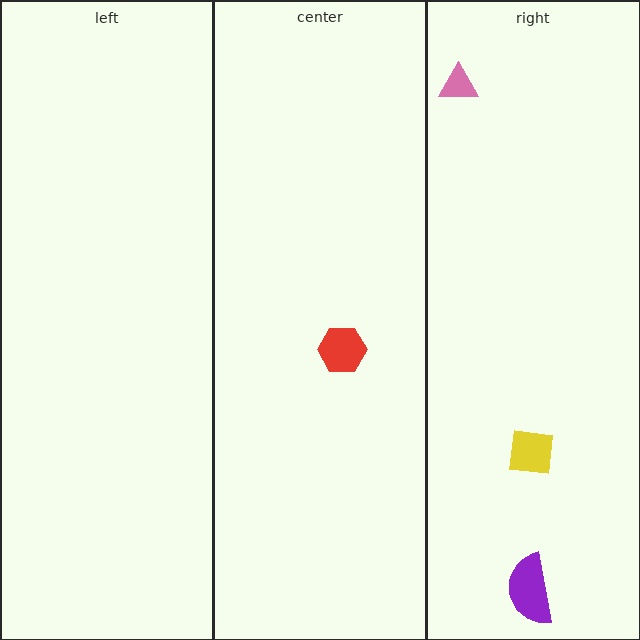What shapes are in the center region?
The red hexagon.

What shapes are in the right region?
The purple semicircle, the yellow square, the pink triangle.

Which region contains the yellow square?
The right region.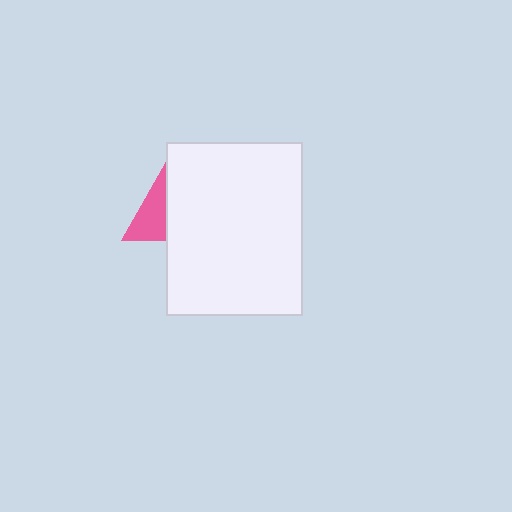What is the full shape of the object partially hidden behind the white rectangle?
The partially hidden object is a pink triangle.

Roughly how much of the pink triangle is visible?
A small part of it is visible (roughly 34%).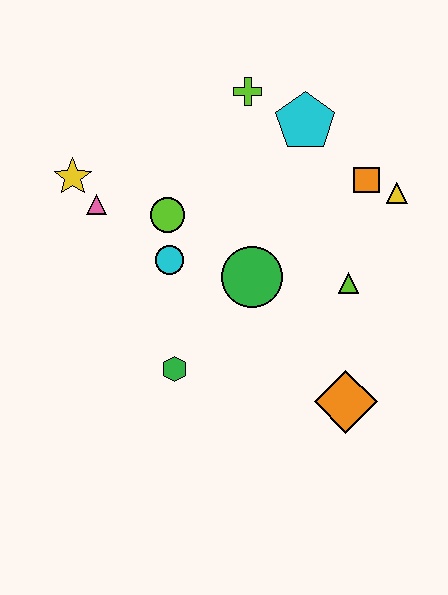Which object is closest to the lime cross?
The cyan pentagon is closest to the lime cross.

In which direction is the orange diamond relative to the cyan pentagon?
The orange diamond is below the cyan pentagon.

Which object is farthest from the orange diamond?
The yellow star is farthest from the orange diamond.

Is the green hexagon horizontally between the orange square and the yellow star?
Yes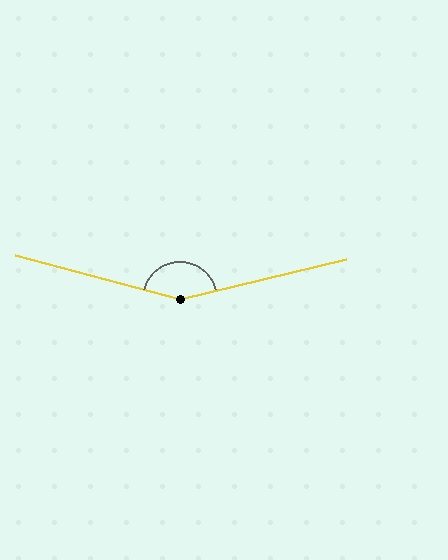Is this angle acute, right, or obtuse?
It is obtuse.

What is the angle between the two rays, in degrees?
Approximately 152 degrees.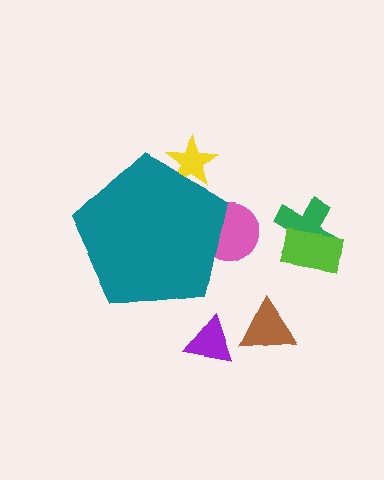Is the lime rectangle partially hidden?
No, the lime rectangle is fully visible.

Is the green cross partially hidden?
No, the green cross is fully visible.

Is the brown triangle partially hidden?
No, the brown triangle is fully visible.